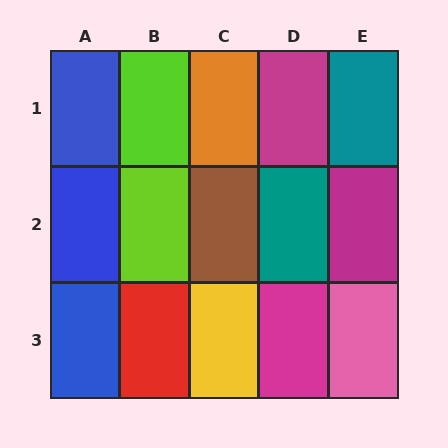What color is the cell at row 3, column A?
Blue.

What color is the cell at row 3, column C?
Yellow.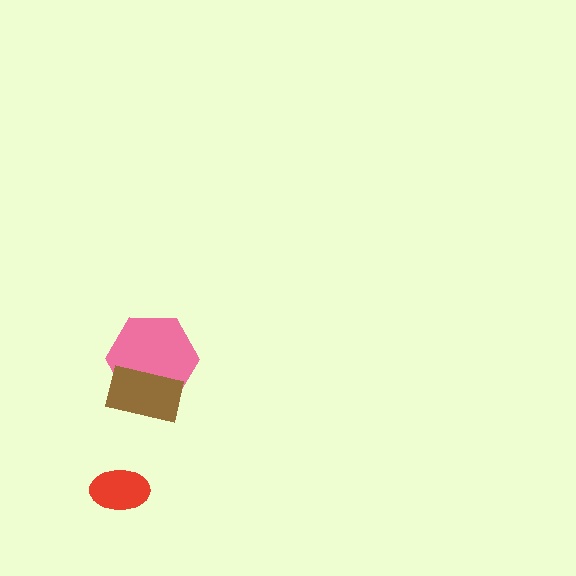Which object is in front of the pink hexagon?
The brown rectangle is in front of the pink hexagon.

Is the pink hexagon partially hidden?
Yes, it is partially covered by another shape.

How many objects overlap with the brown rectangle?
1 object overlaps with the brown rectangle.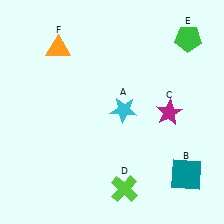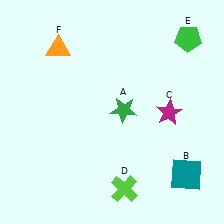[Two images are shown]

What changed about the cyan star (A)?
In Image 1, A is cyan. In Image 2, it changed to green.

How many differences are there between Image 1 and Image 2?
There is 1 difference between the two images.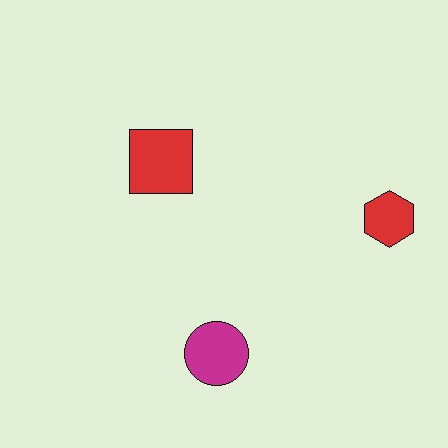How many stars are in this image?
There are no stars.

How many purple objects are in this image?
There are no purple objects.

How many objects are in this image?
There are 3 objects.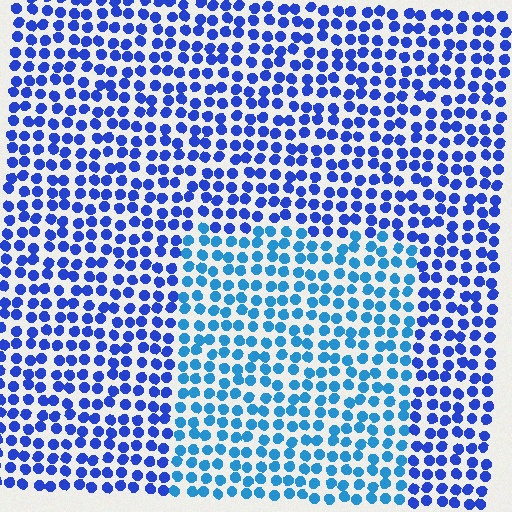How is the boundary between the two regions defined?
The boundary is defined purely by a slight shift in hue (about 29 degrees). Spacing, size, and orientation are identical on both sides.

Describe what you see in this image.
The image is filled with small blue elements in a uniform arrangement. A rectangle-shaped region is visible where the elements are tinted to a slightly different hue, forming a subtle color boundary.